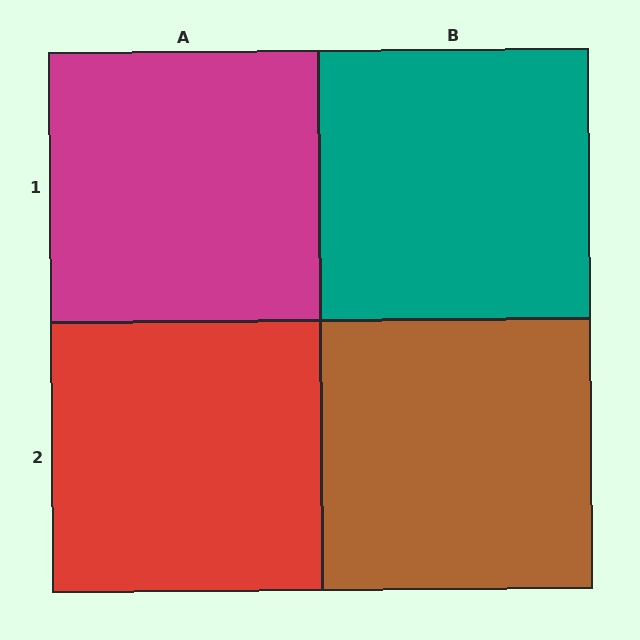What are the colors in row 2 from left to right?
Red, brown.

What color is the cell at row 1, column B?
Teal.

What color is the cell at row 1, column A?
Magenta.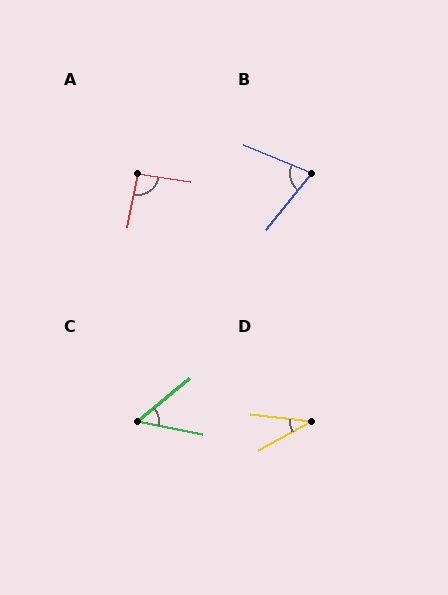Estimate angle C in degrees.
Approximately 50 degrees.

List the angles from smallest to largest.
D (35°), C (50°), B (74°), A (93°).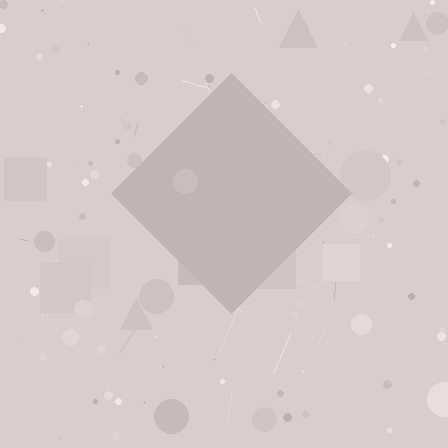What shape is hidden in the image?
A diamond is hidden in the image.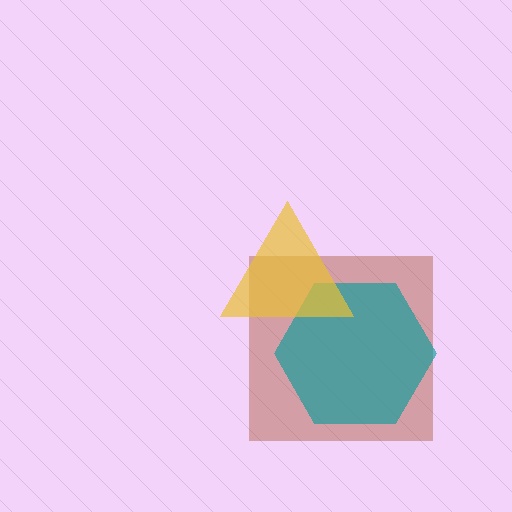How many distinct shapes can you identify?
There are 3 distinct shapes: a brown square, a teal hexagon, a yellow triangle.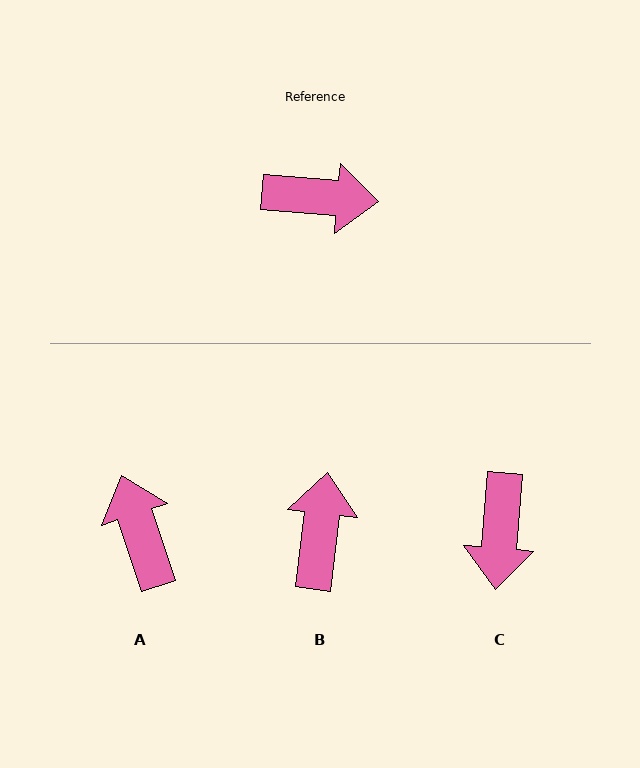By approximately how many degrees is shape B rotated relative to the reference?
Approximately 88 degrees counter-clockwise.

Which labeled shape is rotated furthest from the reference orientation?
A, about 113 degrees away.